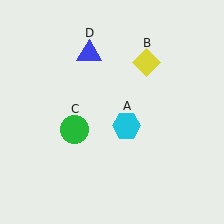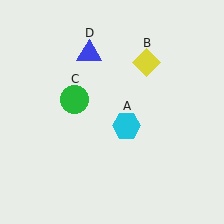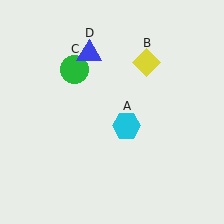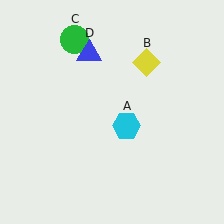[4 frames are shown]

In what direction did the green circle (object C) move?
The green circle (object C) moved up.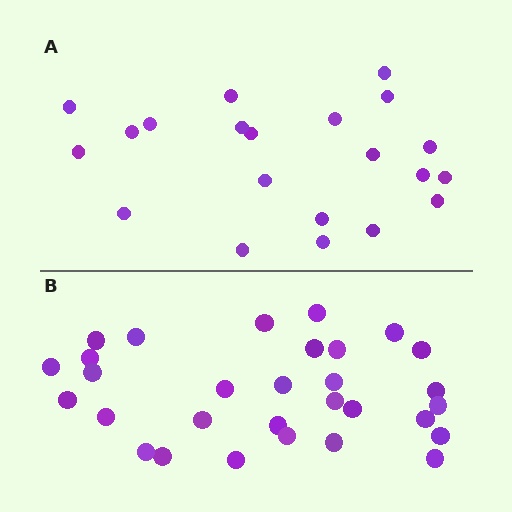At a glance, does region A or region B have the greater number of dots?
Region B (the bottom region) has more dots.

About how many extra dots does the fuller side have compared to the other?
Region B has roughly 8 or so more dots than region A.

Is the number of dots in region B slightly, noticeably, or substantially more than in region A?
Region B has noticeably more, but not dramatically so. The ratio is roughly 1.4 to 1.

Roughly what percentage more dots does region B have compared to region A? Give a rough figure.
About 45% more.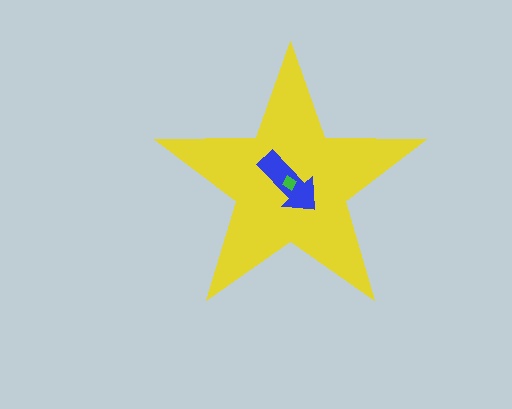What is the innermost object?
The green diamond.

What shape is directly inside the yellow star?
The blue arrow.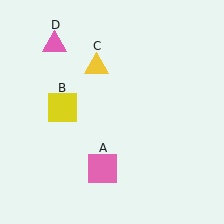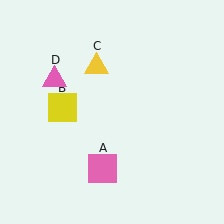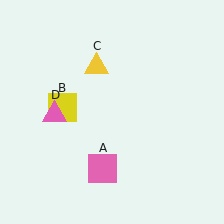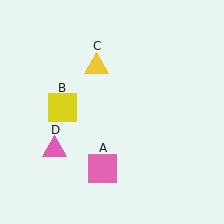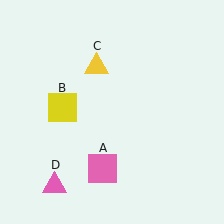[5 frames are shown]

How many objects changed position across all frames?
1 object changed position: pink triangle (object D).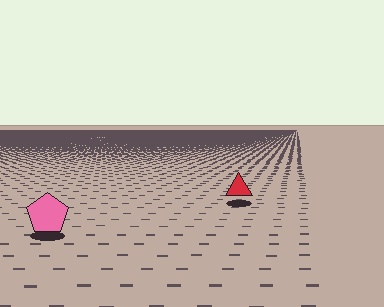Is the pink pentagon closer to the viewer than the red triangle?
Yes. The pink pentagon is closer — you can tell from the texture gradient: the ground texture is coarser near it.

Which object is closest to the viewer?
The pink pentagon is closest. The texture marks near it are larger and more spread out.